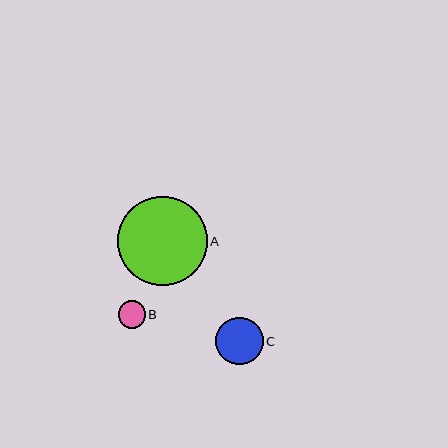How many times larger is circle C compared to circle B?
Circle C is approximately 1.7 times the size of circle B.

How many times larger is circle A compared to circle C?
Circle A is approximately 1.9 times the size of circle C.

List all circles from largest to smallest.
From largest to smallest: A, C, B.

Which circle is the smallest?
Circle B is the smallest with a size of approximately 27 pixels.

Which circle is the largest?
Circle A is the largest with a size of approximately 90 pixels.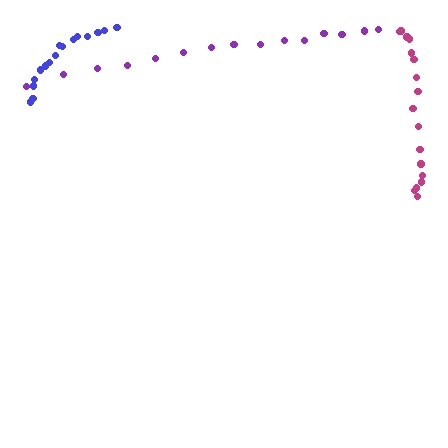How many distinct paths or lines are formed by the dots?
There are 3 distinct paths.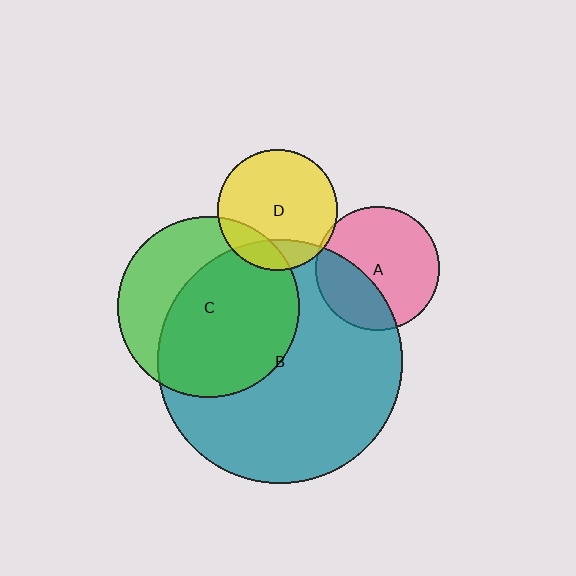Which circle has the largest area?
Circle B (teal).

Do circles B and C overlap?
Yes.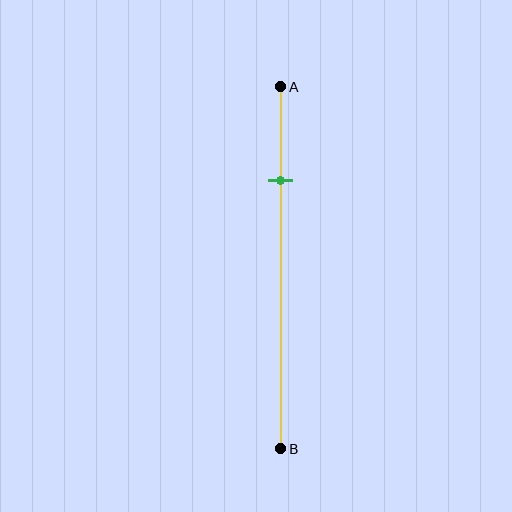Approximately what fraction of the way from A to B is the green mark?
The green mark is approximately 25% of the way from A to B.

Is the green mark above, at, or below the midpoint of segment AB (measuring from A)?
The green mark is above the midpoint of segment AB.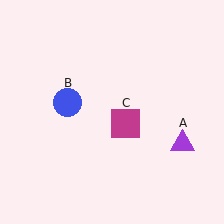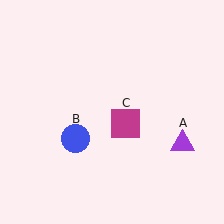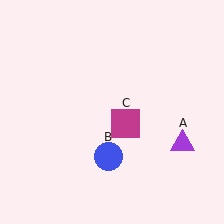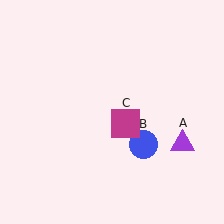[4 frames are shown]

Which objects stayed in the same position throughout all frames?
Purple triangle (object A) and magenta square (object C) remained stationary.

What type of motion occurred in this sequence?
The blue circle (object B) rotated counterclockwise around the center of the scene.